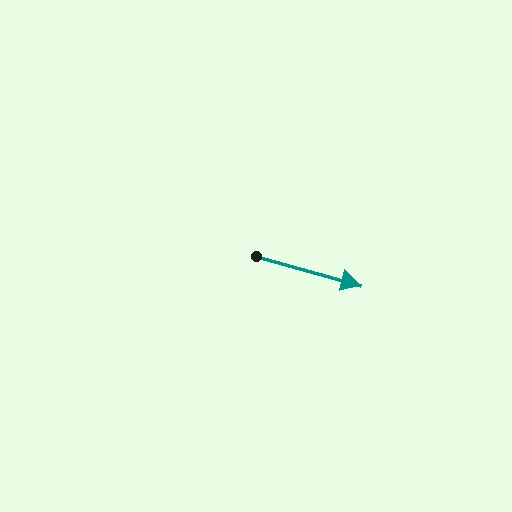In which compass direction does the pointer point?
East.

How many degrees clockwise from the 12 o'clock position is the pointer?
Approximately 106 degrees.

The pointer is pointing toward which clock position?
Roughly 4 o'clock.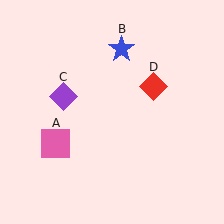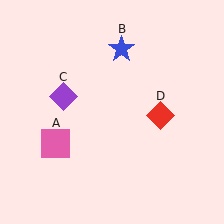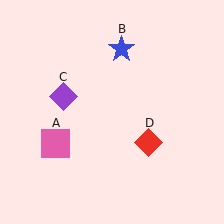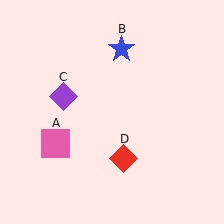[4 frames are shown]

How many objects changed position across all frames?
1 object changed position: red diamond (object D).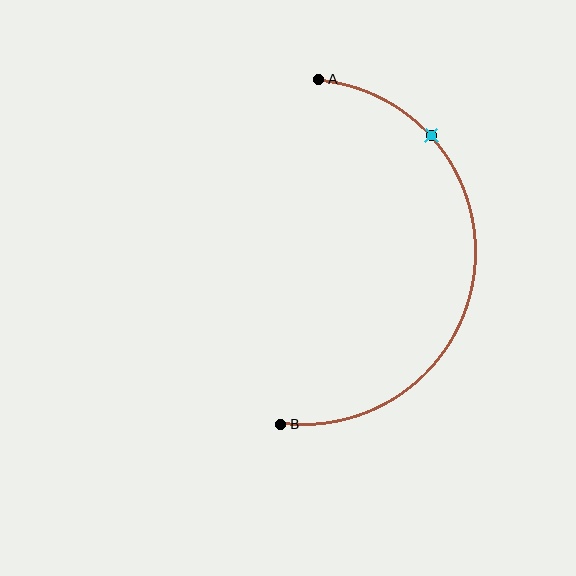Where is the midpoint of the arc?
The arc midpoint is the point on the curve farthest from the straight line joining A and B. It sits to the right of that line.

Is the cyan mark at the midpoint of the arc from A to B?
No. The cyan mark lies on the arc but is closer to endpoint A. The arc midpoint would be at the point on the curve equidistant along the arc from both A and B.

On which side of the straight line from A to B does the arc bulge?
The arc bulges to the right of the straight line connecting A and B.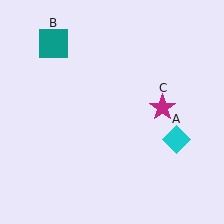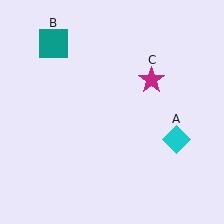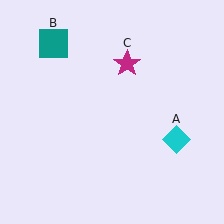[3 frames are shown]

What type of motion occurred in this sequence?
The magenta star (object C) rotated counterclockwise around the center of the scene.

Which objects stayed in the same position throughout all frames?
Cyan diamond (object A) and teal square (object B) remained stationary.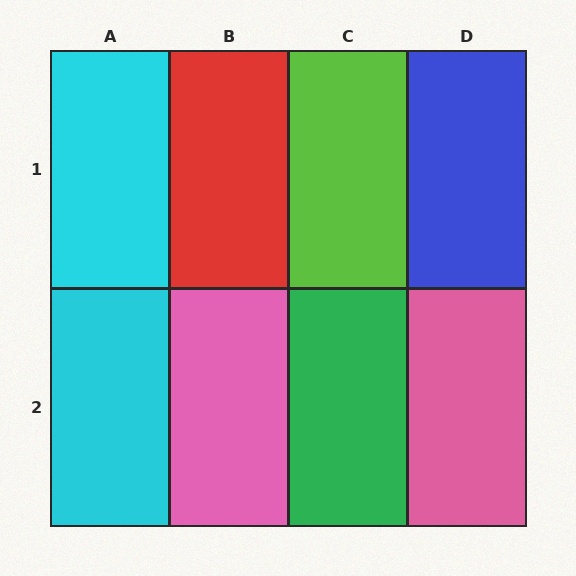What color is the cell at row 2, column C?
Green.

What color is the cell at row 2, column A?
Cyan.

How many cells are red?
1 cell is red.